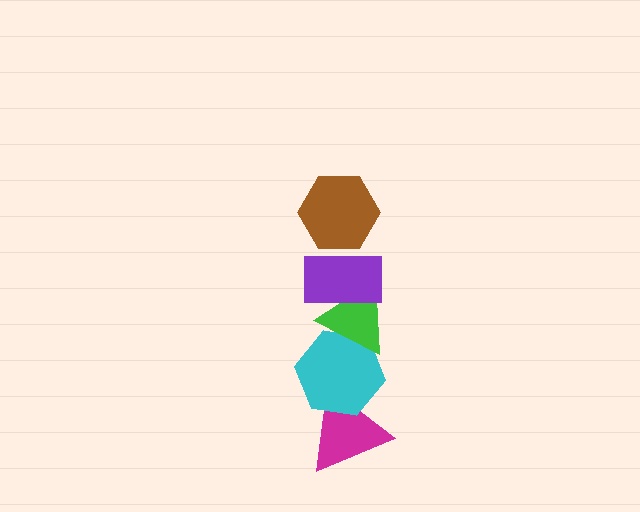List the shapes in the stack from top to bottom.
From top to bottom: the brown hexagon, the purple rectangle, the green triangle, the cyan hexagon, the magenta triangle.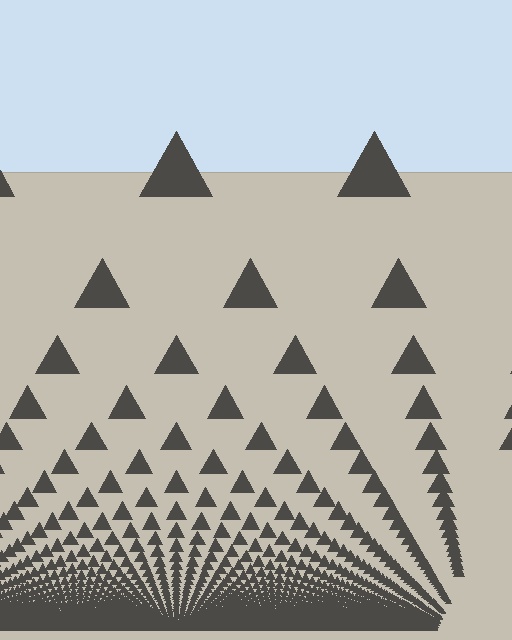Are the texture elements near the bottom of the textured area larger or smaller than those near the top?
Smaller. The gradient is inverted — elements near the bottom are smaller and denser.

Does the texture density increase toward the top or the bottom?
Density increases toward the bottom.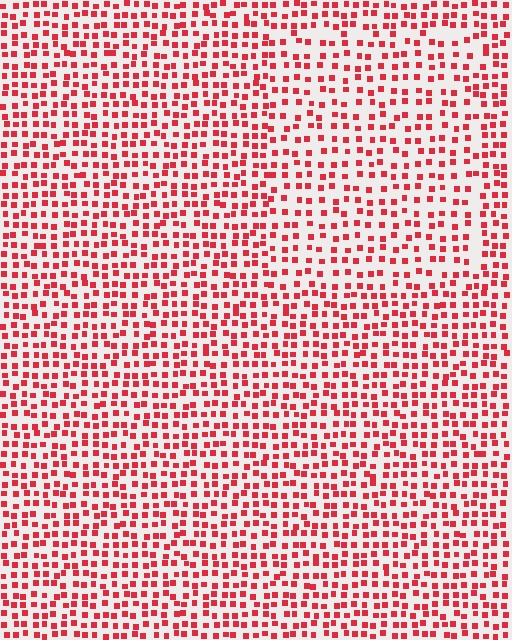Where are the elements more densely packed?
The elements are more densely packed outside the rectangle boundary.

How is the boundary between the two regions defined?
The boundary is defined by a change in element density (approximately 1.5x ratio). All elements are the same color, size, and shape.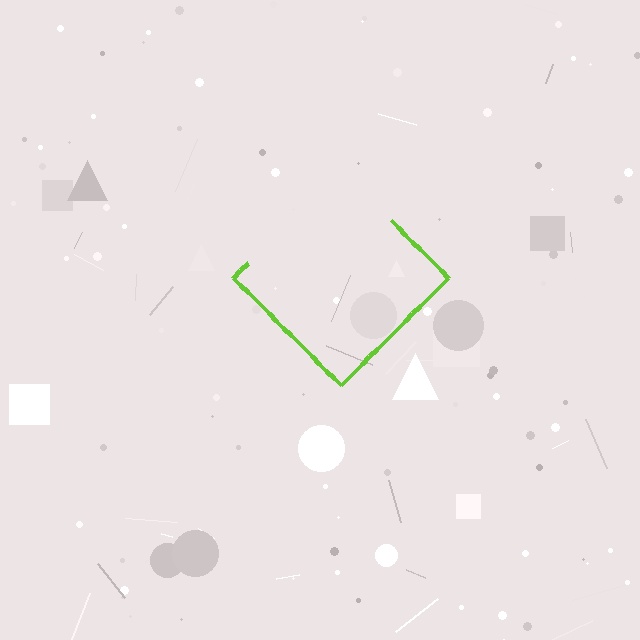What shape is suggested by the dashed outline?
The dashed outline suggests a diamond.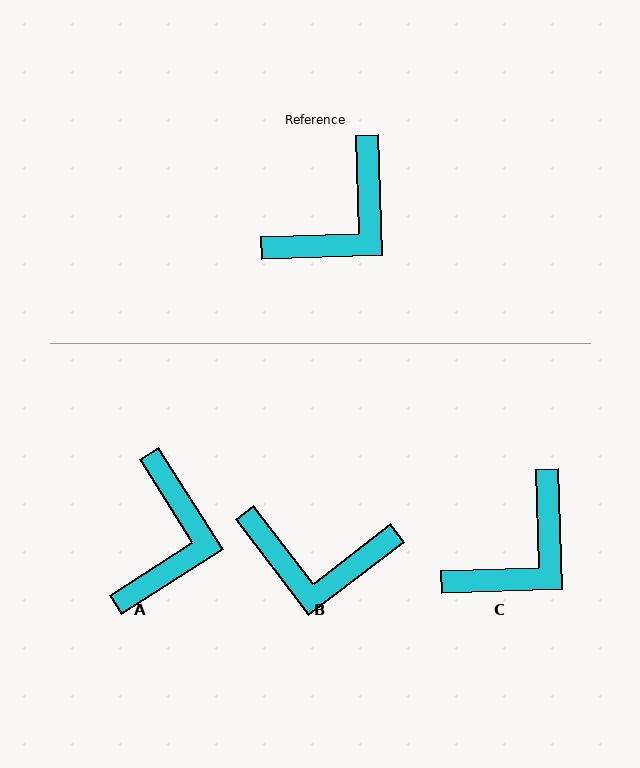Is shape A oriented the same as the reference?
No, it is off by about 31 degrees.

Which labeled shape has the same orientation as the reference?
C.